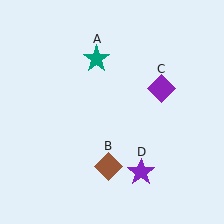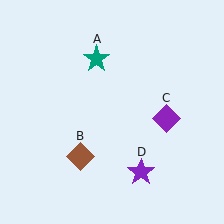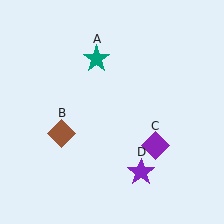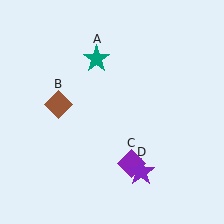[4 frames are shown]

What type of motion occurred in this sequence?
The brown diamond (object B), purple diamond (object C) rotated clockwise around the center of the scene.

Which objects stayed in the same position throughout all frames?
Teal star (object A) and purple star (object D) remained stationary.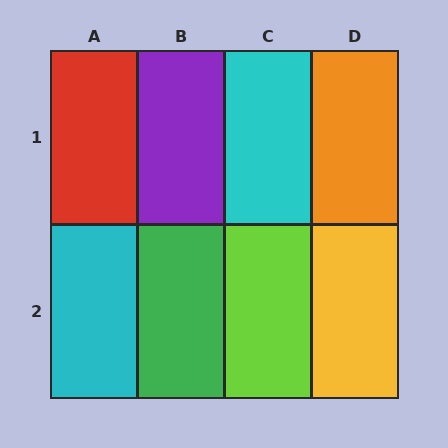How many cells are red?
1 cell is red.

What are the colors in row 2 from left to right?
Cyan, green, lime, yellow.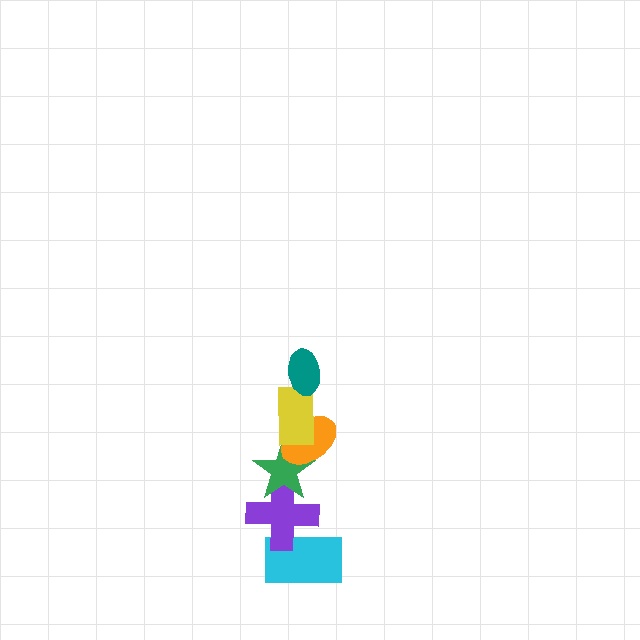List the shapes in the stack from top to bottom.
From top to bottom: the teal ellipse, the yellow rectangle, the orange ellipse, the green star, the purple cross, the cyan rectangle.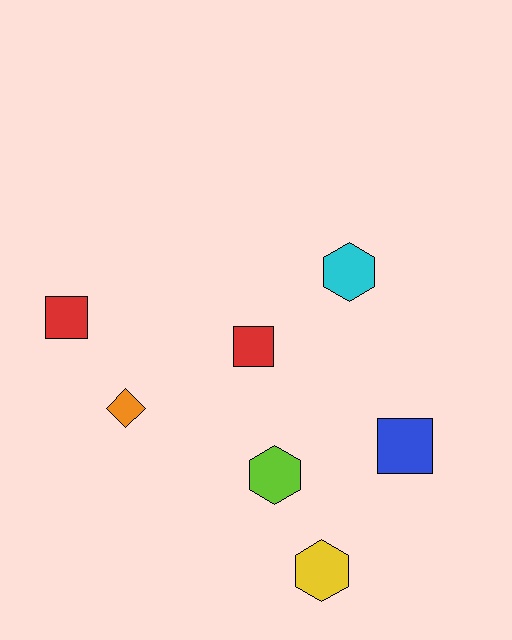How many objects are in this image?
There are 7 objects.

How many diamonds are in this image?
There is 1 diamond.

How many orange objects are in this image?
There is 1 orange object.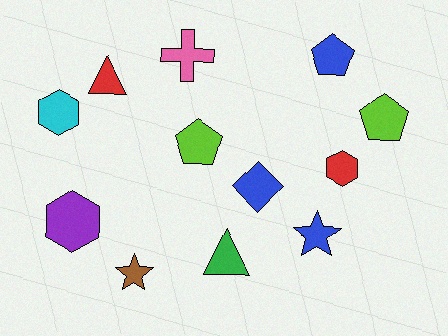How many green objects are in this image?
There is 1 green object.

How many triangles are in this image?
There are 2 triangles.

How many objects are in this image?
There are 12 objects.